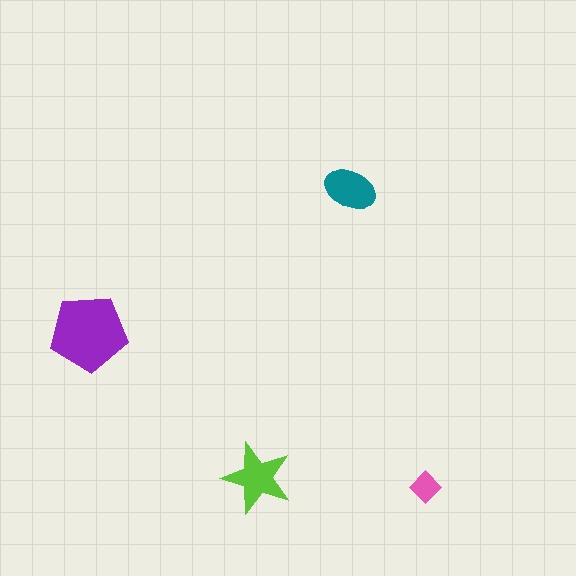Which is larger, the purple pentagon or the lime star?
The purple pentagon.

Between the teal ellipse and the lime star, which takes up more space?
The lime star.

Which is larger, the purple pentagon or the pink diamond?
The purple pentagon.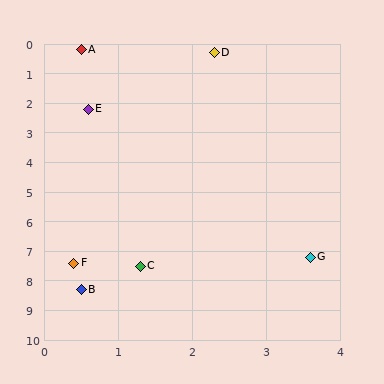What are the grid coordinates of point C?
Point C is at approximately (1.3, 7.5).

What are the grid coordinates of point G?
Point G is at approximately (3.6, 7.2).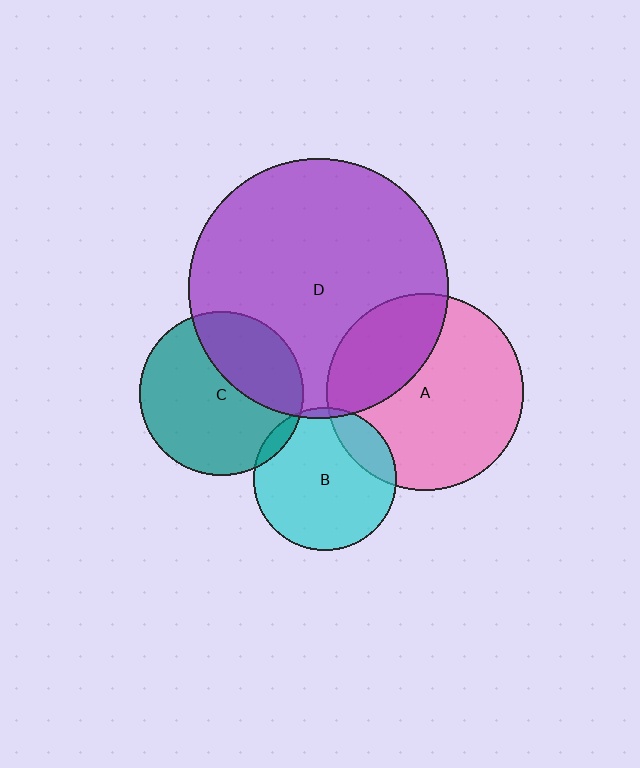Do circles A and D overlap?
Yes.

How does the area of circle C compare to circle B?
Approximately 1.3 times.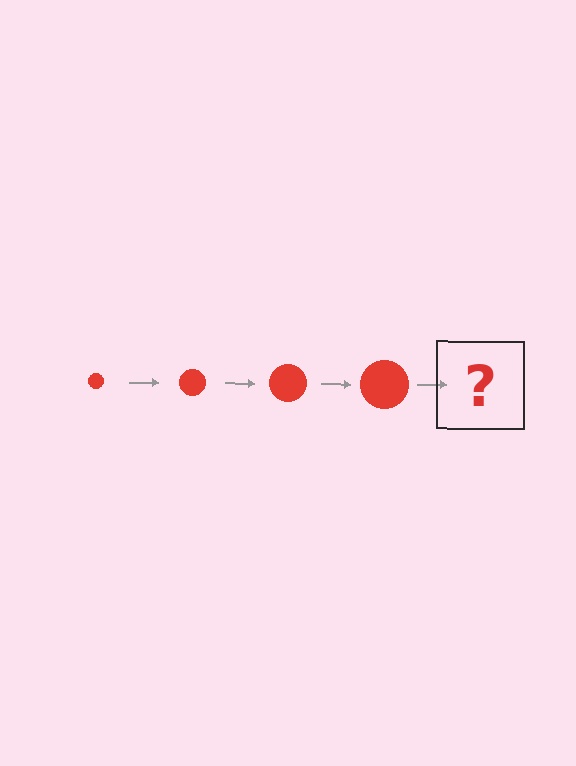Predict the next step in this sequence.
The next step is a red circle, larger than the previous one.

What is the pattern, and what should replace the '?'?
The pattern is that the circle gets progressively larger each step. The '?' should be a red circle, larger than the previous one.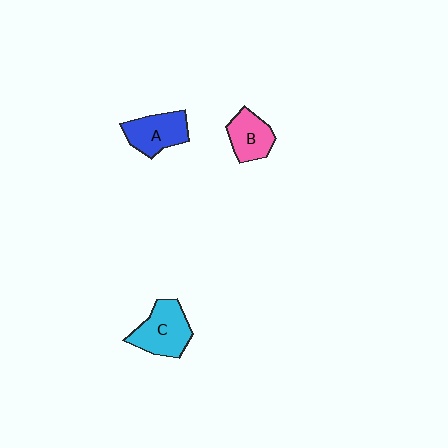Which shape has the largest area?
Shape C (cyan).